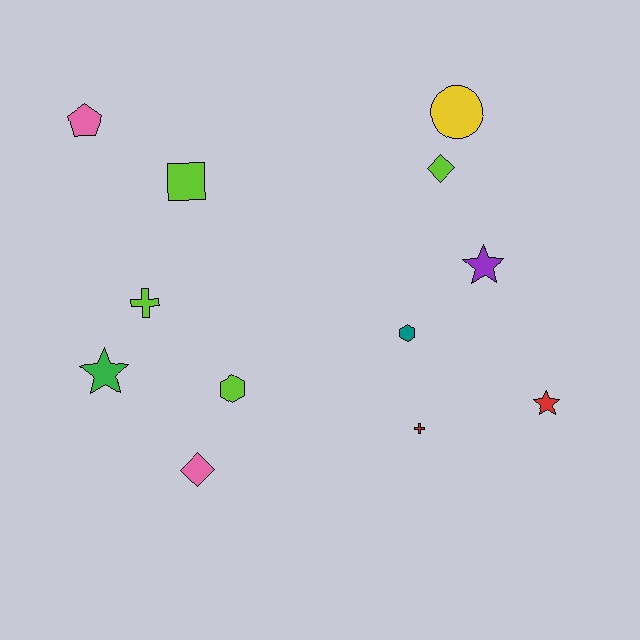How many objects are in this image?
There are 12 objects.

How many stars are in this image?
There are 3 stars.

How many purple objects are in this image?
There is 1 purple object.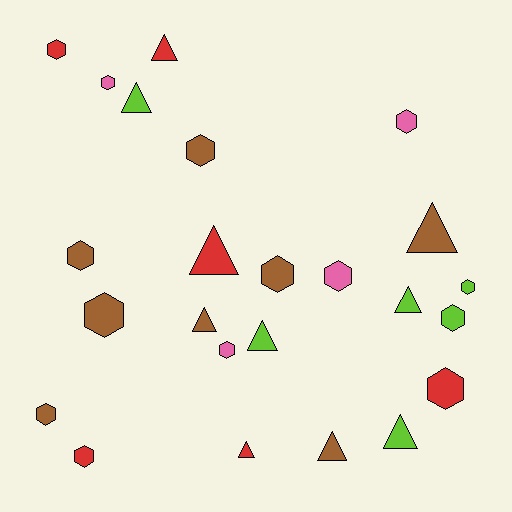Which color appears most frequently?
Brown, with 8 objects.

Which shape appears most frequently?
Hexagon, with 14 objects.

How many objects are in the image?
There are 24 objects.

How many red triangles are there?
There are 3 red triangles.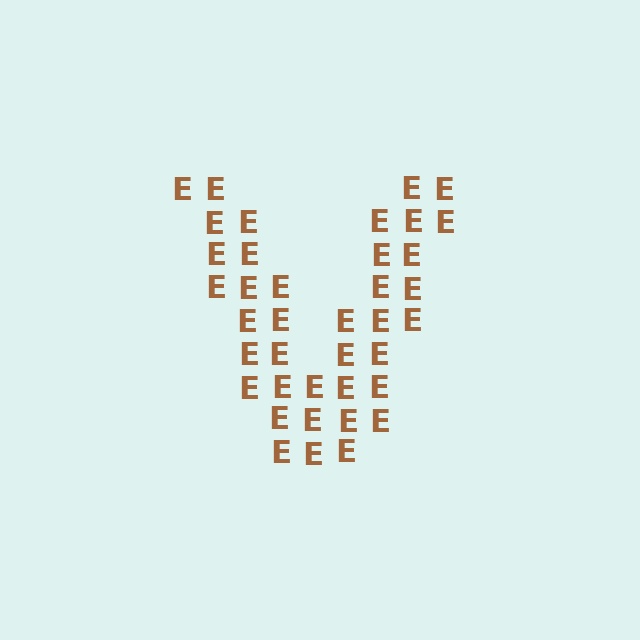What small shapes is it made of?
It is made of small letter E's.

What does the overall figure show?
The overall figure shows the letter V.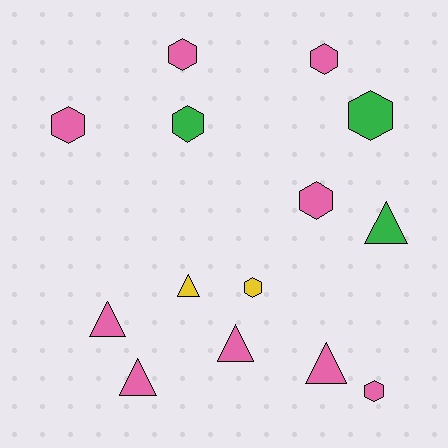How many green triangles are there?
There is 1 green triangle.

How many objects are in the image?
There are 14 objects.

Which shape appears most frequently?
Hexagon, with 8 objects.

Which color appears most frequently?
Pink, with 9 objects.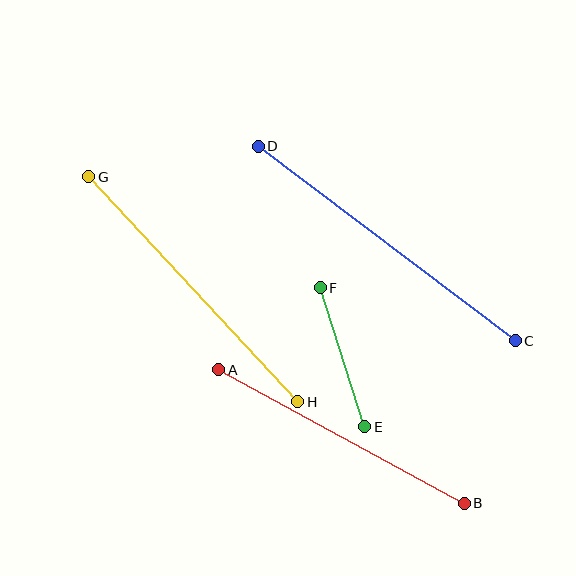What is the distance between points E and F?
The distance is approximately 146 pixels.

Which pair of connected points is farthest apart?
Points C and D are farthest apart.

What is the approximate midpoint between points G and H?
The midpoint is at approximately (193, 289) pixels.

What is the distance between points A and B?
The distance is approximately 279 pixels.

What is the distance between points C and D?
The distance is approximately 322 pixels.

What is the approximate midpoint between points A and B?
The midpoint is at approximately (341, 436) pixels.